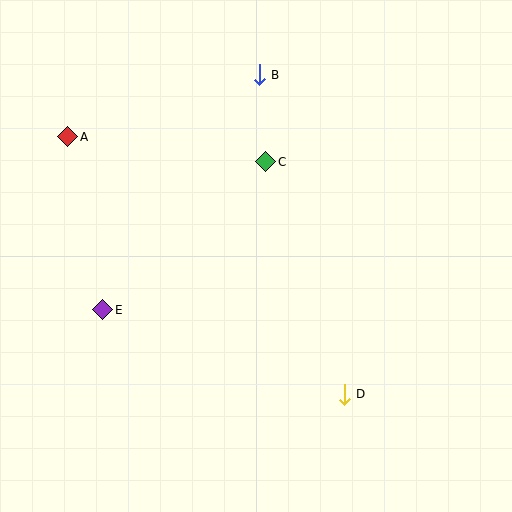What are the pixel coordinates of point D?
Point D is at (344, 394).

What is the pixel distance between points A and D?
The distance between A and D is 378 pixels.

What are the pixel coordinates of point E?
Point E is at (103, 310).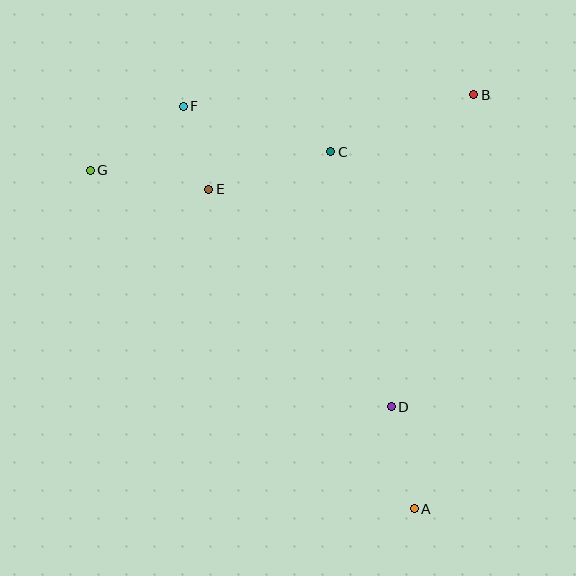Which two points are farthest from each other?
Points A and G are farthest from each other.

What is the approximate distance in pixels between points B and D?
The distance between B and D is approximately 323 pixels.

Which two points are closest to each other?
Points E and F are closest to each other.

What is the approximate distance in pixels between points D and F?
The distance between D and F is approximately 366 pixels.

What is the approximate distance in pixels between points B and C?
The distance between B and C is approximately 154 pixels.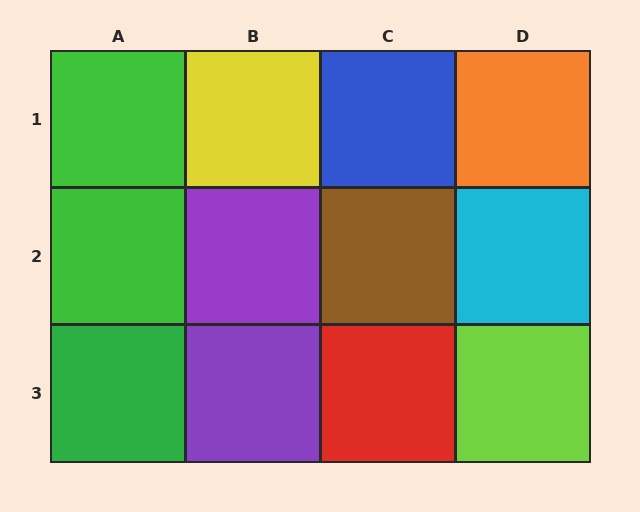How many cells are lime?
1 cell is lime.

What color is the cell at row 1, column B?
Yellow.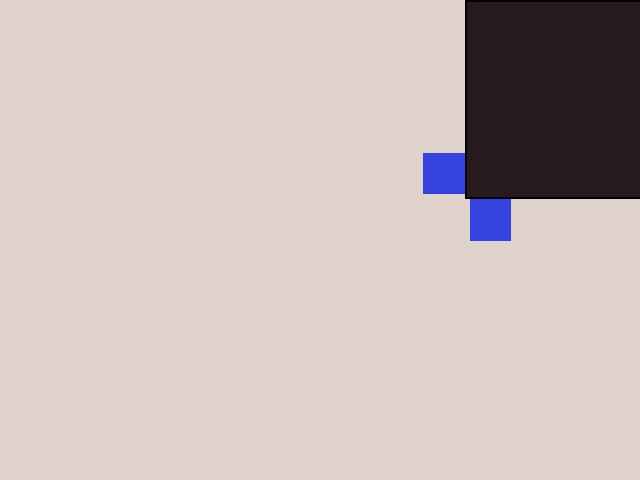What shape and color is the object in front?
The object in front is a black square.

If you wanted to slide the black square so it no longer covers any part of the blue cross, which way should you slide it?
Slide it toward the upper-right — that is the most direct way to separate the two shapes.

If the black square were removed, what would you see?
You would see the complete blue cross.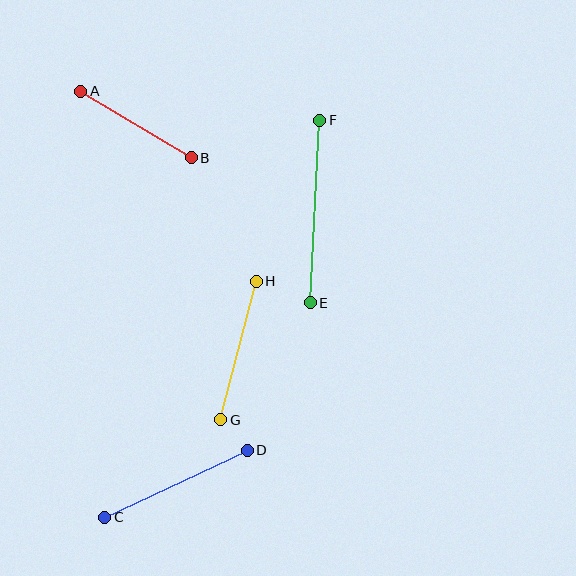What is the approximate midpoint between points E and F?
The midpoint is at approximately (315, 212) pixels.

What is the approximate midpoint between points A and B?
The midpoint is at approximately (136, 125) pixels.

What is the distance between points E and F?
The distance is approximately 183 pixels.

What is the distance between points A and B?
The distance is approximately 129 pixels.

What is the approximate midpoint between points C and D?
The midpoint is at approximately (176, 484) pixels.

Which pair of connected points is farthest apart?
Points E and F are farthest apart.